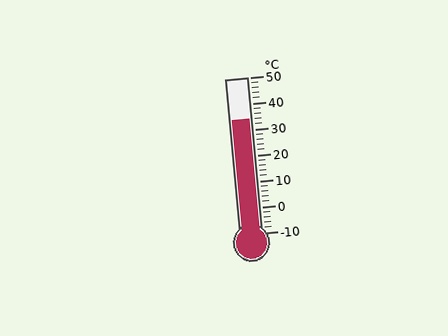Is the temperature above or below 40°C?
The temperature is below 40°C.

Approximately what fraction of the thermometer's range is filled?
The thermometer is filled to approximately 75% of its range.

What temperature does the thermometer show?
The thermometer shows approximately 34°C.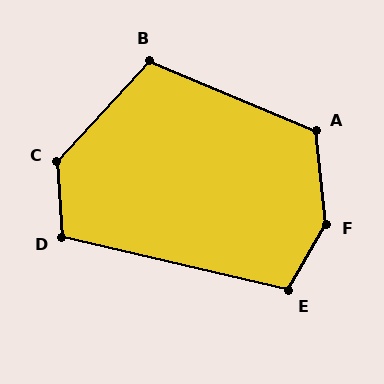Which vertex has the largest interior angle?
F, at approximately 144 degrees.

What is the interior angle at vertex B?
Approximately 110 degrees (obtuse).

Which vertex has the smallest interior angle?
D, at approximately 106 degrees.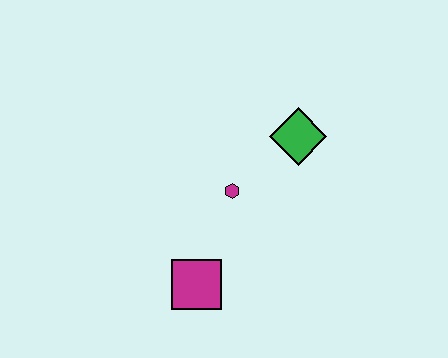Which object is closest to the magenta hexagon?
The green diamond is closest to the magenta hexagon.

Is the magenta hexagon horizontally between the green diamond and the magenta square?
Yes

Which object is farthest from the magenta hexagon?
The magenta square is farthest from the magenta hexagon.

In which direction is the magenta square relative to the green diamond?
The magenta square is below the green diamond.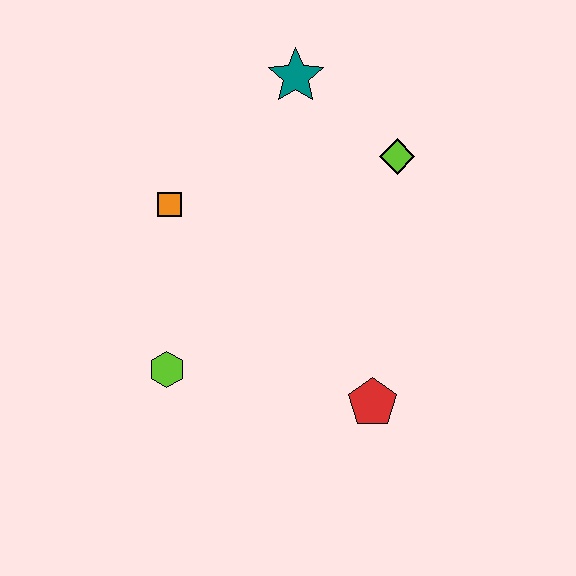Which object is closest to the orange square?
The lime hexagon is closest to the orange square.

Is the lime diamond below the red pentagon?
No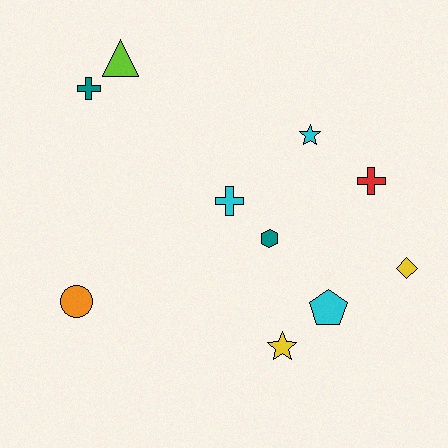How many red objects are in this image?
There is 1 red object.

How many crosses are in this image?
There are 3 crosses.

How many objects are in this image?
There are 10 objects.